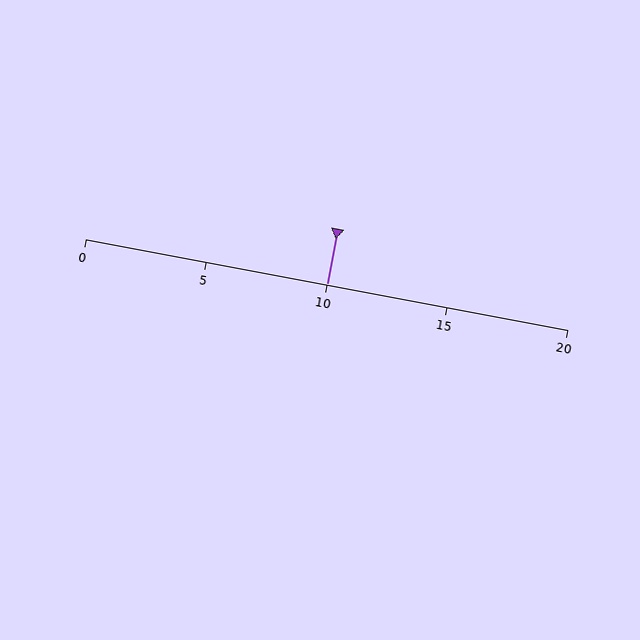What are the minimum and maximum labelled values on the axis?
The axis runs from 0 to 20.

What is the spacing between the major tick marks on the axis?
The major ticks are spaced 5 apart.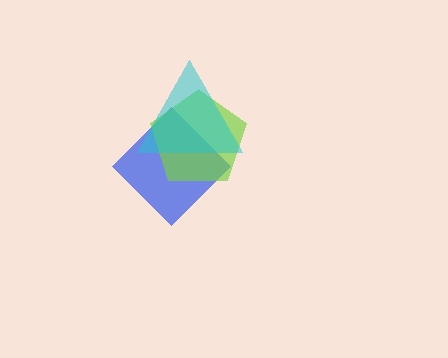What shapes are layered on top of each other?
The layered shapes are: a blue diamond, a lime pentagon, a cyan triangle.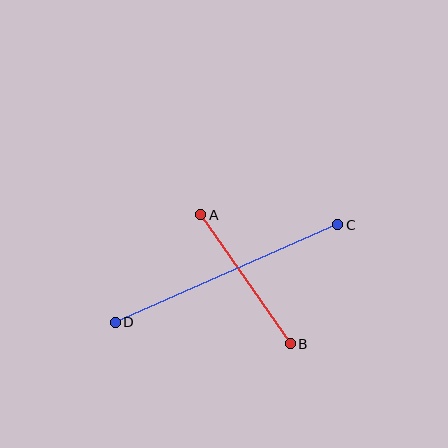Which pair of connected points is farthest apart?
Points C and D are farthest apart.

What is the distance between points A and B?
The distance is approximately 157 pixels.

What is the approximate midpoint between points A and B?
The midpoint is at approximately (245, 279) pixels.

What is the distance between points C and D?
The distance is approximately 243 pixels.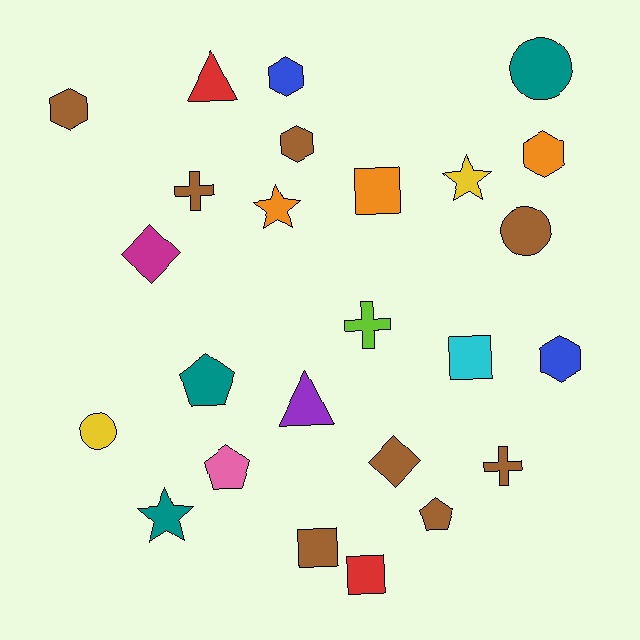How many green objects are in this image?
There are no green objects.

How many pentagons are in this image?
There are 3 pentagons.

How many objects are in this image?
There are 25 objects.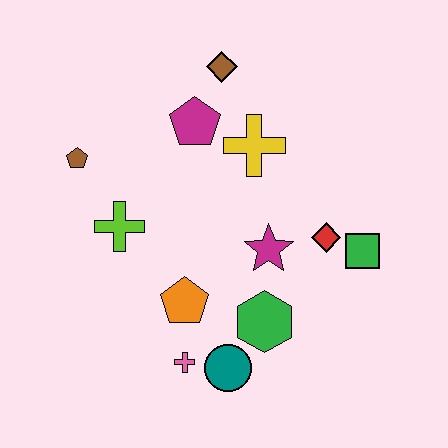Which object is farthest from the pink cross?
The brown diamond is farthest from the pink cross.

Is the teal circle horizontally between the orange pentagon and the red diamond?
Yes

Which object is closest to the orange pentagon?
The pink cross is closest to the orange pentagon.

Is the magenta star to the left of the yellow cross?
No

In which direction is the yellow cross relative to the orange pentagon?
The yellow cross is above the orange pentagon.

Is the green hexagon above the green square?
No